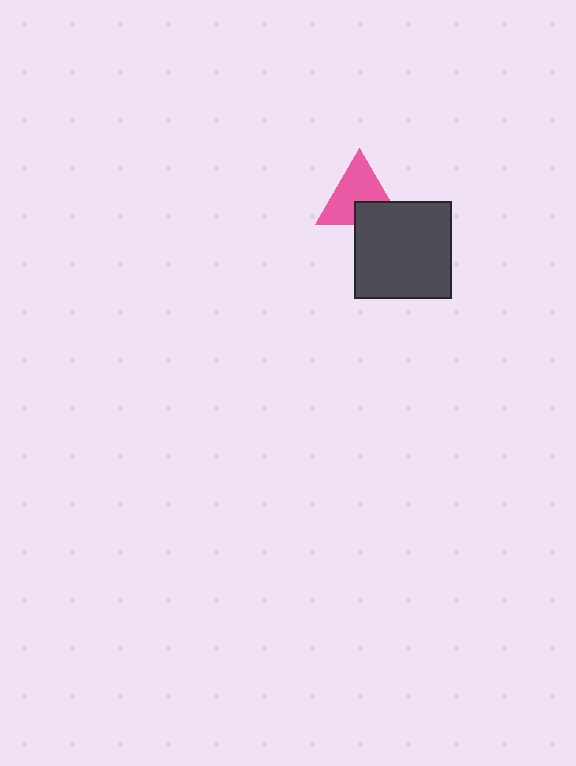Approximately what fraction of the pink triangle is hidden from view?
Roughly 30% of the pink triangle is hidden behind the dark gray square.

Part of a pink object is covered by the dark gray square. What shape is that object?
It is a triangle.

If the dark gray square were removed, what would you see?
You would see the complete pink triangle.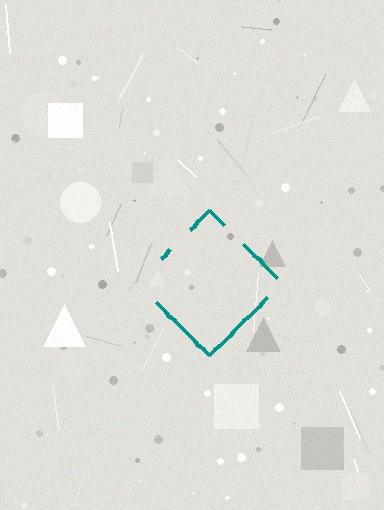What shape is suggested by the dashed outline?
The dashed outline suggests a diamond.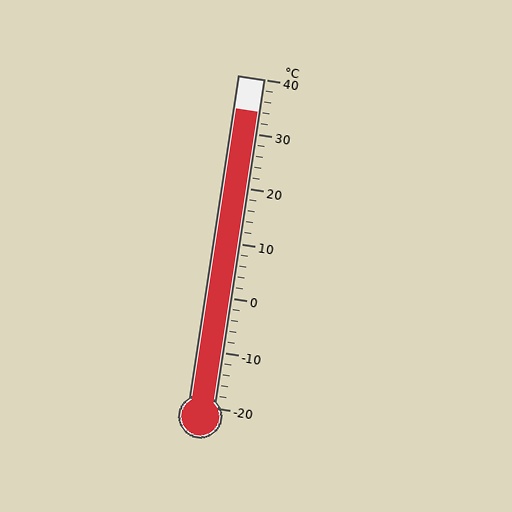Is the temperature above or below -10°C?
The temperature is above -10°C.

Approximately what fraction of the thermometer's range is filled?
The thermometer is filled to approximately 90% of its range.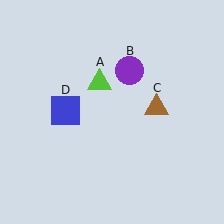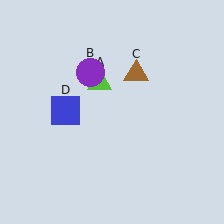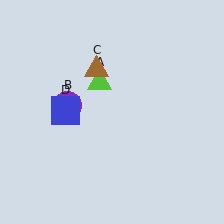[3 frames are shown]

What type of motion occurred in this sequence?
The purple circle (object B), brown triangle (object C) rotated counterclockwise around the center of the scene.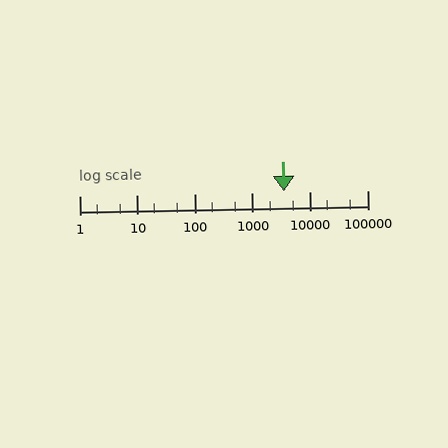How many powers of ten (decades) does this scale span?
The scale spans 5 decades, from 1 to 100000.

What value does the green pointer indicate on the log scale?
The pointer indicates approximately 3600.